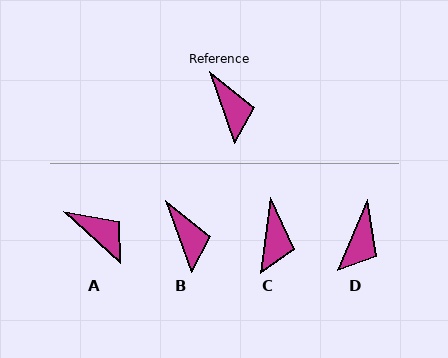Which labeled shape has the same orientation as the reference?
B.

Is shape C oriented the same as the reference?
No, it is off by about 26 degrees.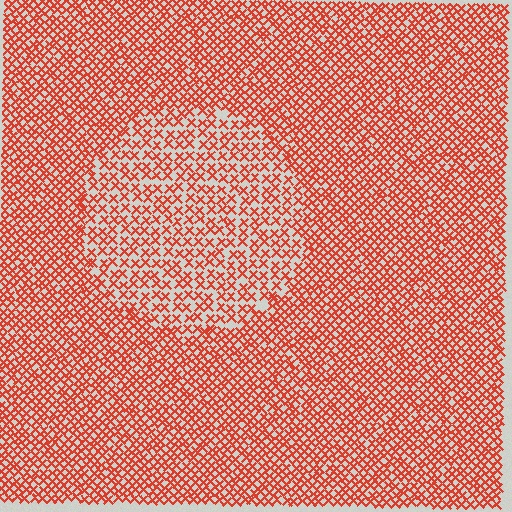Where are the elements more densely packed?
The elements are more densely packed outside the circle boundary.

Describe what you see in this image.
The image contains small red elements arranged at two different densities. A circle-shaped region is visible where the elements are less densely packed than the surrounding area.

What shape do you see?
I see a circle.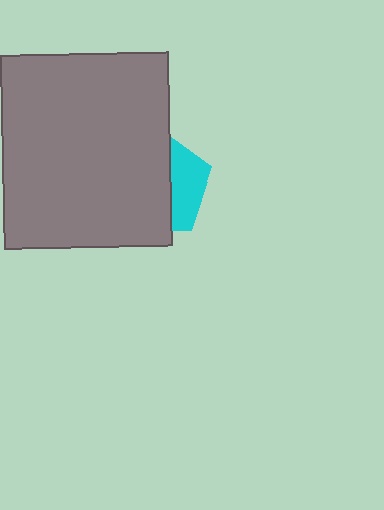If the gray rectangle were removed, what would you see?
You would see the complete cyan pentagon.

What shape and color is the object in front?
The object in front is a gray rectangle.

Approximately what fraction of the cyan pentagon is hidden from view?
Roughly 69% of the cyan pentagon is hidden behind the gray rectangle.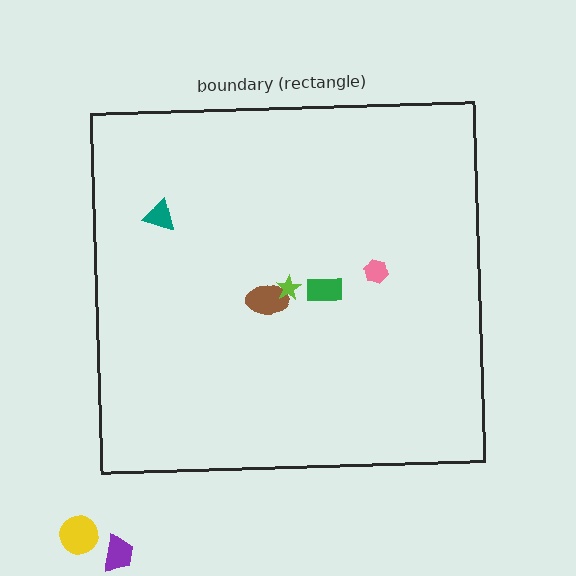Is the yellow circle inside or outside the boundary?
Outside.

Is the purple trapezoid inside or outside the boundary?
Outside.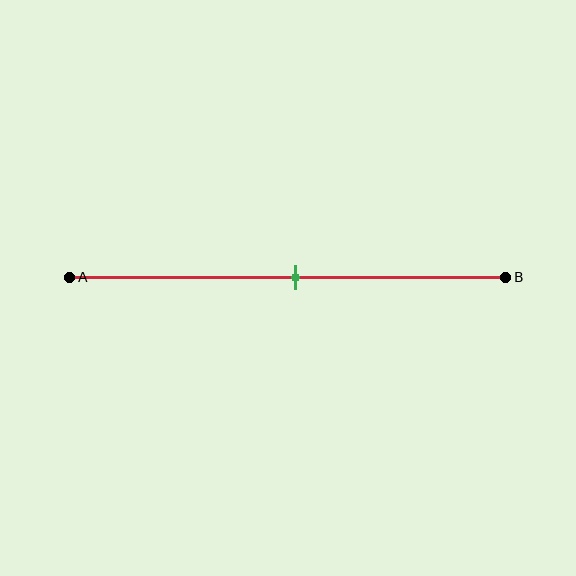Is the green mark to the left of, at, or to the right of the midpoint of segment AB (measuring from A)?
The green mark is approximately at the midpoint of segment AB.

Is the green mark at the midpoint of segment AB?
Yes, the mark is approximately at the midpoint.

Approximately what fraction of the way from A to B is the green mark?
The green mark is approximately 50% of the way from A to B.